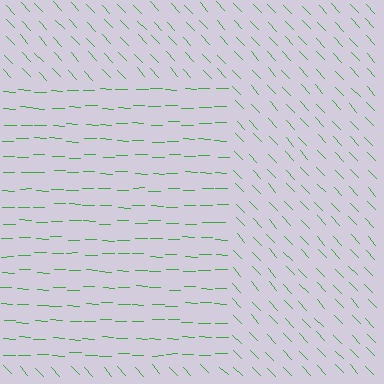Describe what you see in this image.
The image is filled with small green line segments. A rectangle region in the image has lines oriented differently from the surrounding lines, creating a visible texture boundary.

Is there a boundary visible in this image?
Yes, there is a texture boundary formed by a change in line orientation.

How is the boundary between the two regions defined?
The boundary is defined purely by a change in line orientation (approximately 45 degrees difference). All lines are the same color and thickness.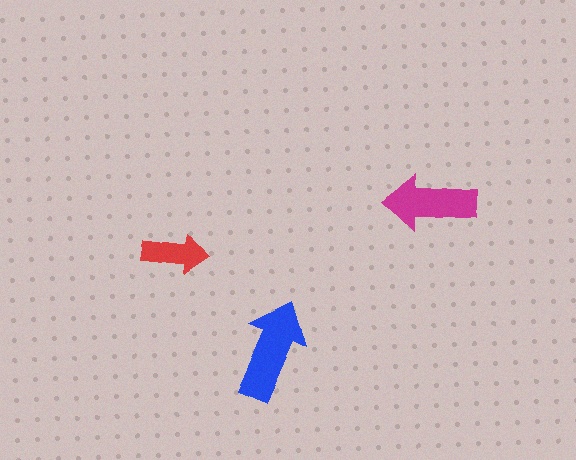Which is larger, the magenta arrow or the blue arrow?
The blue one.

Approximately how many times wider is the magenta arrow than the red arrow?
About 1.5 times wider.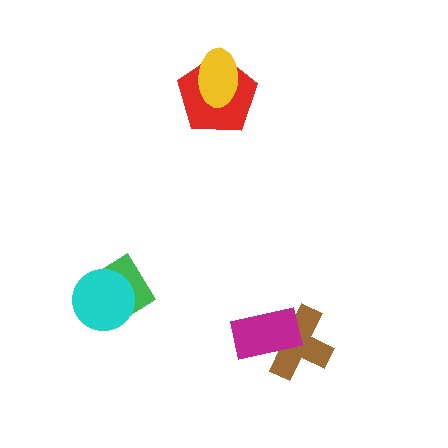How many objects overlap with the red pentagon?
1 object overlaps with the red pentagon.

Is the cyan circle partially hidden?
No, no other shape covers it.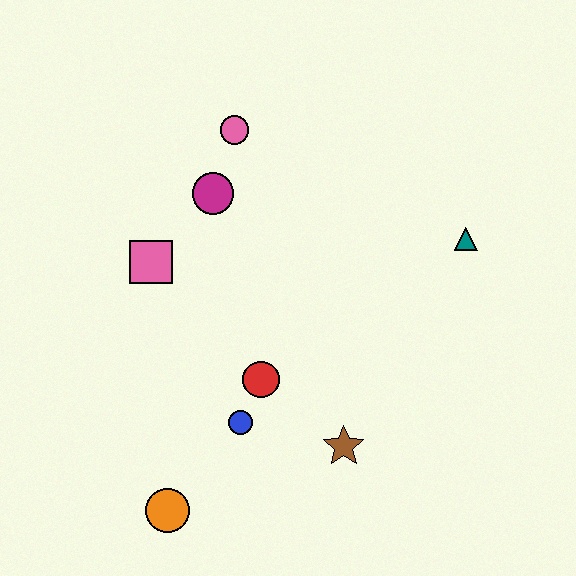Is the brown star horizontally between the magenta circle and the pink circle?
No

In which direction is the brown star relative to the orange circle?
The brown star is to the right of the orange circle.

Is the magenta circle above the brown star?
Yes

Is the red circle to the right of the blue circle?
Yes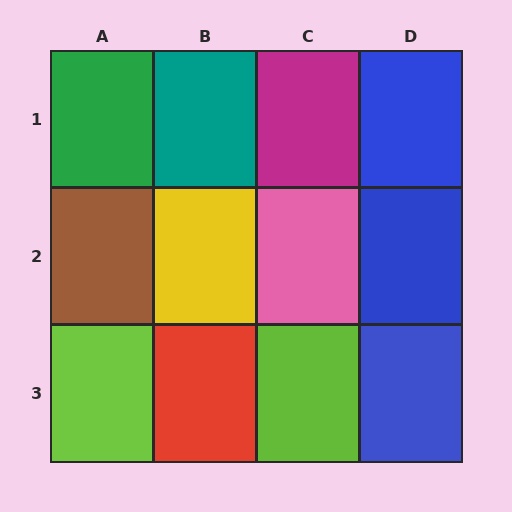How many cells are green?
1 cell is green.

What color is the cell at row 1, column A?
Green.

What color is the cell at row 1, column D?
Blue.